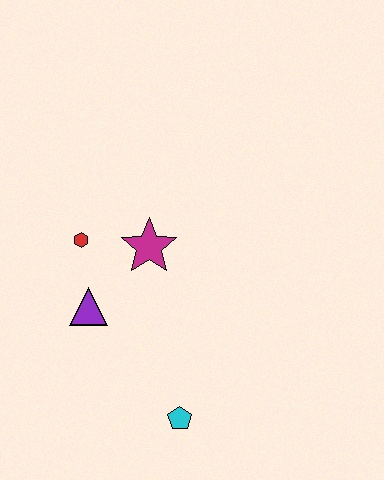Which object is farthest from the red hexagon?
The cyan pentagon is farthest from the red hexagon.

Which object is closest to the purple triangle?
The red hexagon is closest to the purple triangle.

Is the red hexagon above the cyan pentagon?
Yes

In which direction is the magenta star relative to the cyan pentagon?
The magenta star is above the cyan pentagon.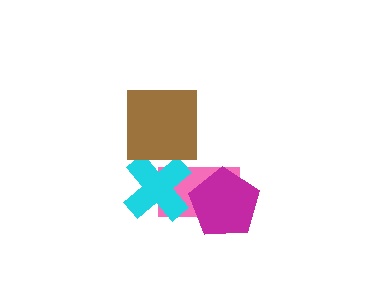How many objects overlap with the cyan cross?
1 object overlaps with the cyan cross.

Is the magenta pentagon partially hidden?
No, no other shape covers it.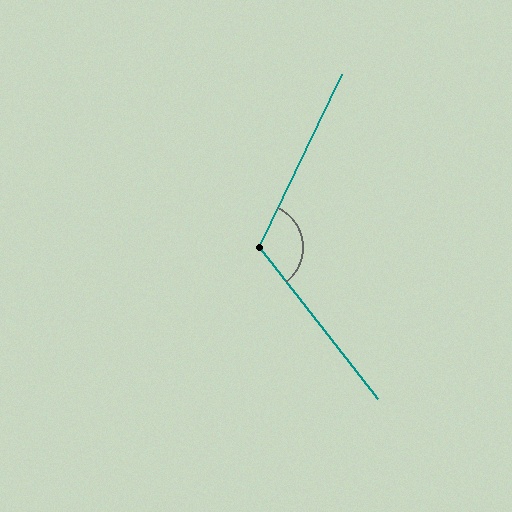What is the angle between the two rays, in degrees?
Approximately 116 degrees.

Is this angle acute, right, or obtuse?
It is obtuse.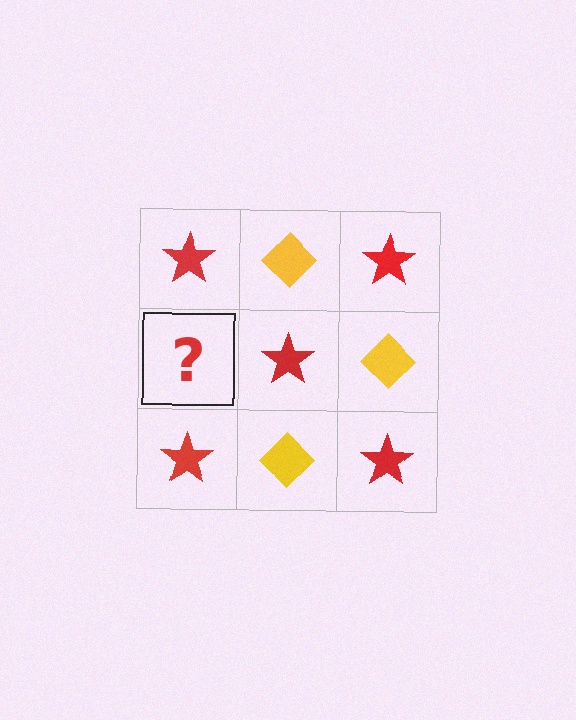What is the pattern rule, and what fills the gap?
The rule is that it alternates red star and yellow diamond in a checkerboard pattern. The gap should be filled with a yellow diamond.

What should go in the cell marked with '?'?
The missing cell should contain a yellow diamond.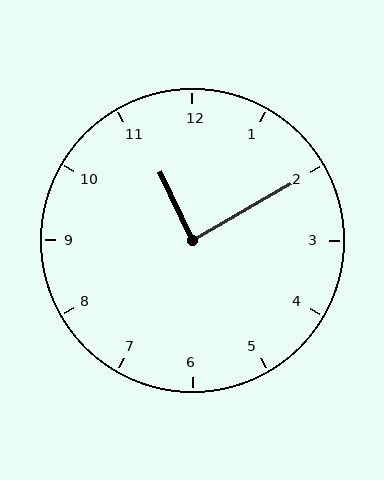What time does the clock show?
11:10.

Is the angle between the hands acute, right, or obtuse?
It is right.